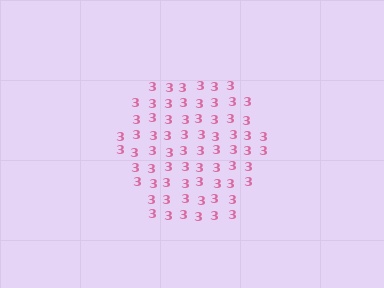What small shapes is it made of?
It is made of small digit 3's.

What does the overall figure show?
The overall figure shows a hexagon.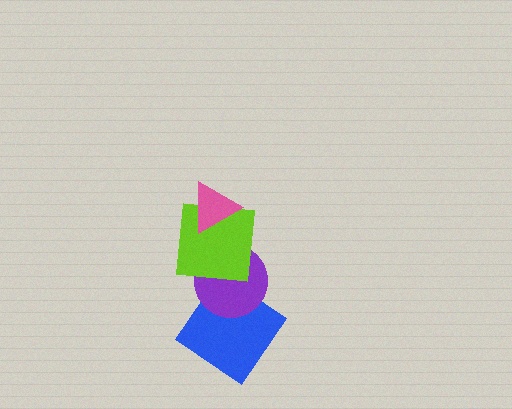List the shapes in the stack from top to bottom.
From top to bottom: the pink triangle, the lime square, the purple circle, the blue diamond.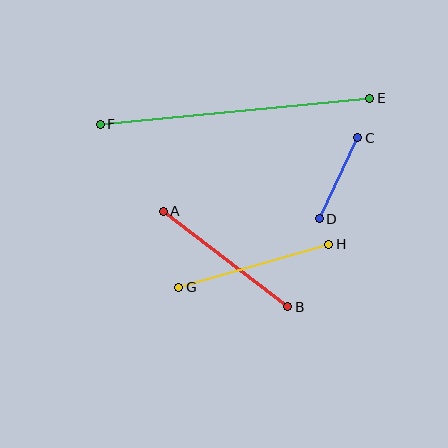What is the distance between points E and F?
The distance is approximately 271 pixels.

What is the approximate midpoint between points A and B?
The midpoint is at approximately (226, 259) pixels.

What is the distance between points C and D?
The distance is approximately 90 pixels.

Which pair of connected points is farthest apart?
Points E and F are farthest apart.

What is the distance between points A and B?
The distance is approximately 157 pixels.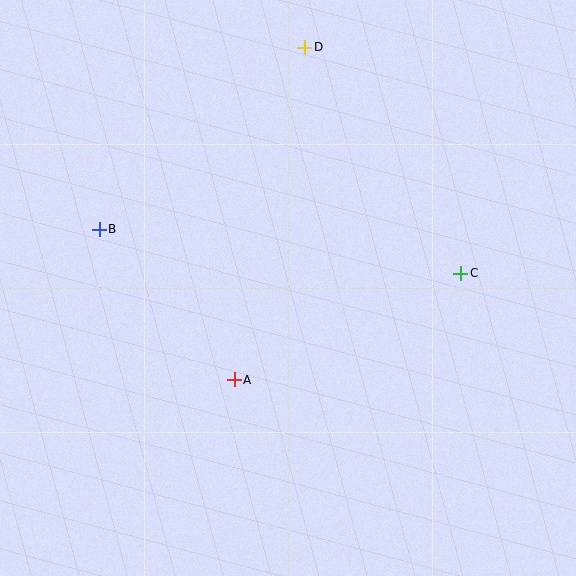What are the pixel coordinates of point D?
Point D is at (305, 47).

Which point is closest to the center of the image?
Point A at (234, 380) is closest to the center.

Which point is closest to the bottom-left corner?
Point A is closest to the bottom-left corner.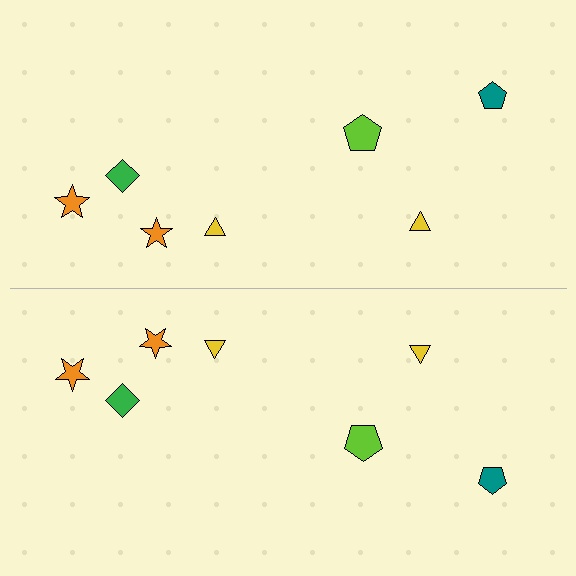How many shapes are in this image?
There are 14 shapes in this image.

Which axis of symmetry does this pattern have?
The pattern has a horizontal axis of symmetry running through the center of the image.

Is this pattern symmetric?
Yes, this pattern has bilateral (reflection) symmetry.